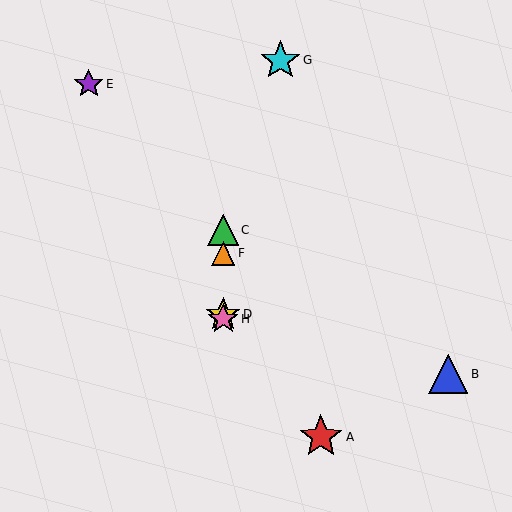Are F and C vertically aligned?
Yes, both are at x≈223.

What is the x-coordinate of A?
Object A is at x≈321.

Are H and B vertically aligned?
No, H is at x≈223 and B is at x≈448.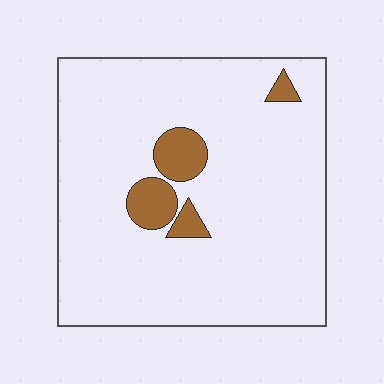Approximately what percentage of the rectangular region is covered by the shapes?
Approximately 10%.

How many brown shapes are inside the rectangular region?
4.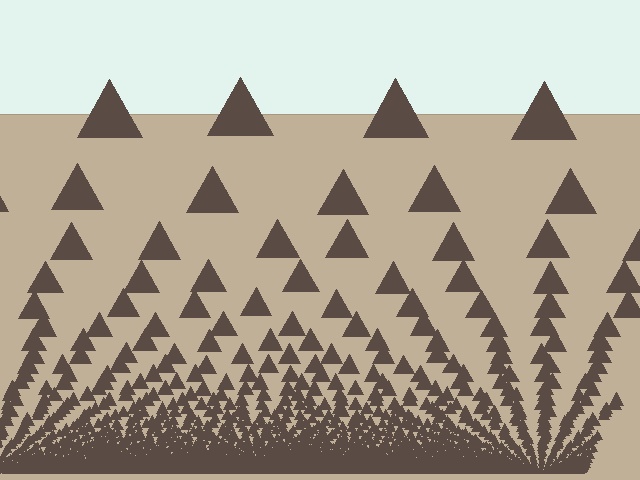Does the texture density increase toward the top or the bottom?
Density increases toward the bottom.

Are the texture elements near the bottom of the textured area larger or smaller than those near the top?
Smaller. The gradient is inverted — elements near the bottom are smaller and denser.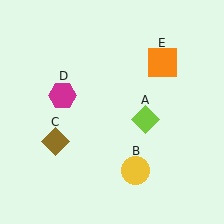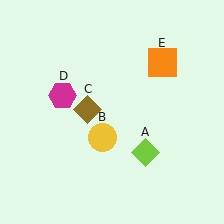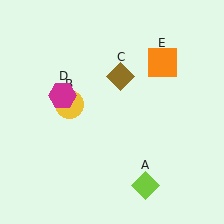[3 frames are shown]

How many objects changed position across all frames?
3 objects changed position: lime diamond (object A), yellow circle (object B), brown diamond (object C).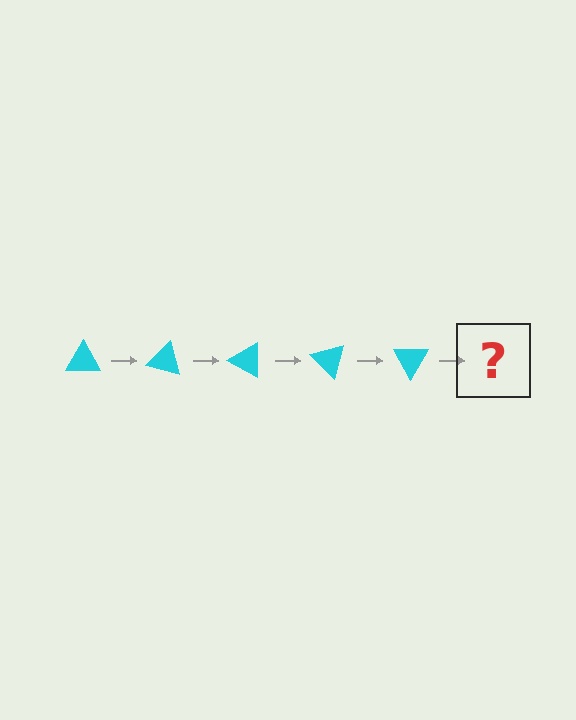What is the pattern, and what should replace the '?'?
The pattern is that the triangle rotates 15 degrees each step. The '?' should be a cyan triangle rotated 75 degrees.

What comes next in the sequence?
The next element should be a cyan triangle rotated 75 degrees.